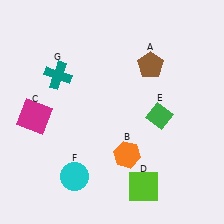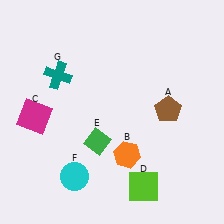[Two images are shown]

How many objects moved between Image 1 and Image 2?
2 objects moved between the two images.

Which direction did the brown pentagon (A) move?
The brown pentagon (A) moved down.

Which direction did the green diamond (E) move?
The green diamond (E) moved left.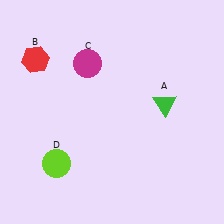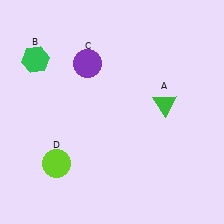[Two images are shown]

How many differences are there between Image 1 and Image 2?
There are 2 differences between the two images.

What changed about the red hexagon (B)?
In Image 1, B is red. In Image 2, it changed to green.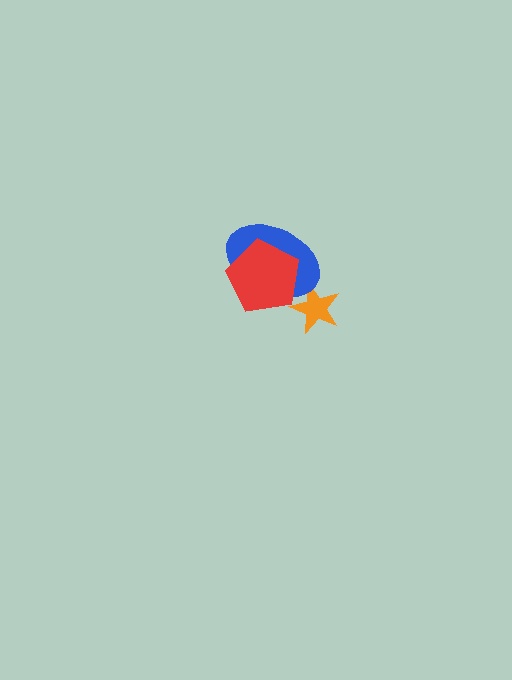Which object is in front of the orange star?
The blue ellipse is in front of the orange star.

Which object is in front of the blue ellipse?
The red pentagon is in front of the blue ellipse.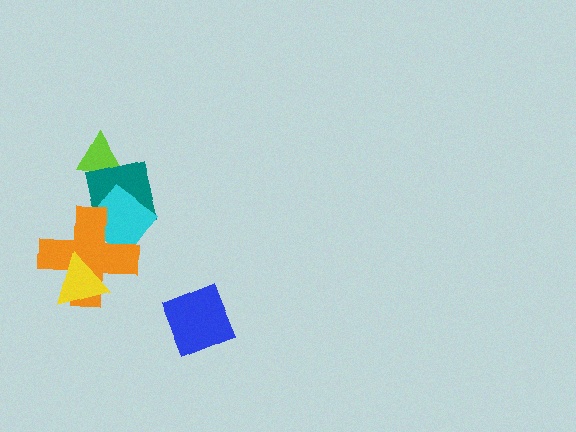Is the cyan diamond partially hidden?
Yes, it is partially covered by another shape.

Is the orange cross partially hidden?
Yes, it is partially covered by another shape.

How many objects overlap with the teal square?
3 objects overlap with the teal square.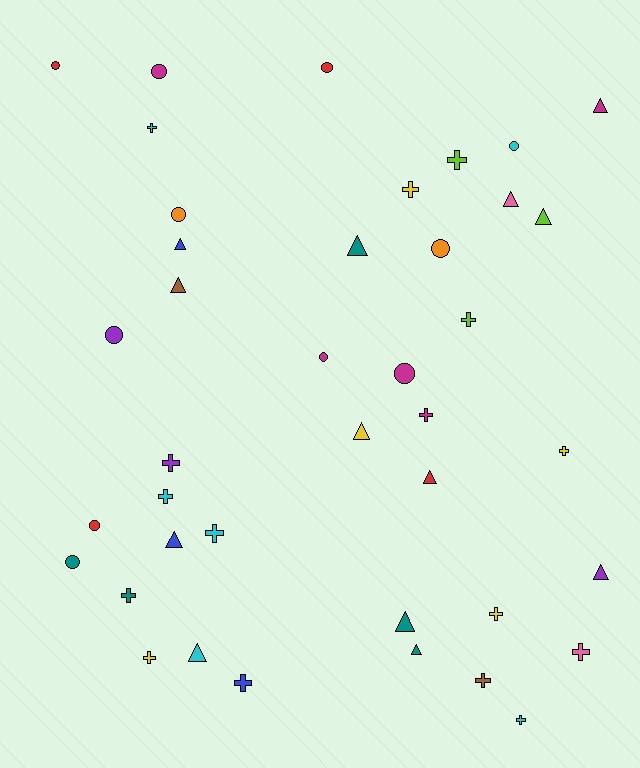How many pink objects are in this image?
There are 2 pink objects.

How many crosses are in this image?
There are 16 crosses.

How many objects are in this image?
There are 40 objects.